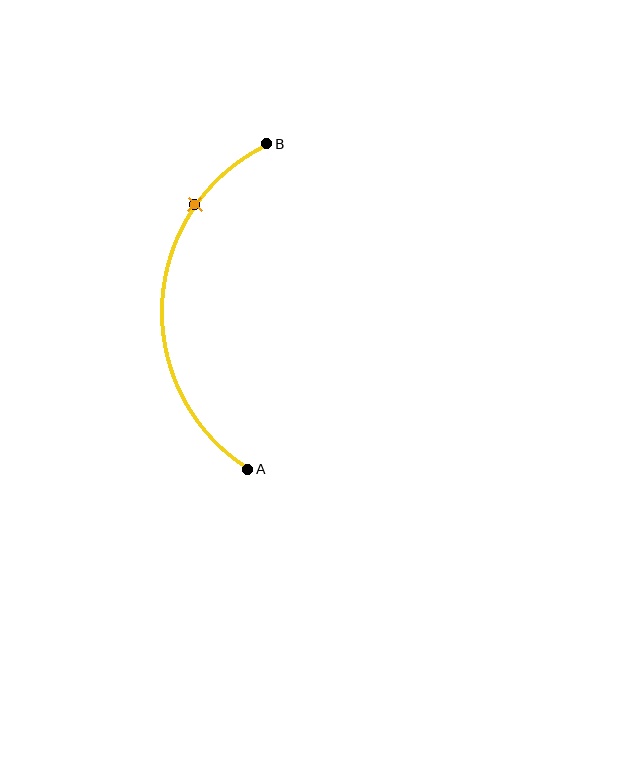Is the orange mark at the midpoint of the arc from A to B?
No. The orange mark lies on the arc but is closer to endpoint B. The arc midpoint would be at the point on the curve equidistant along the arc from both A and B.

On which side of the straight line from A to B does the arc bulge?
The arc bulges to the left of the straight line connecting A and B.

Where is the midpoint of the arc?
The arc midpoint is the point on the curve farthest from the straight line joining A and B. It sits to the left of that line.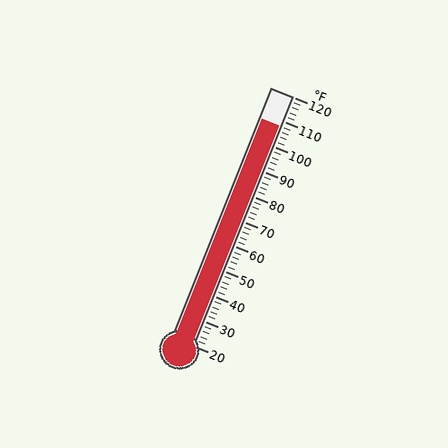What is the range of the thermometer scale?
The thermometer scale ranges from 20°F to 120°F.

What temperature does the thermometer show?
The thermometer shows approximately 108°F.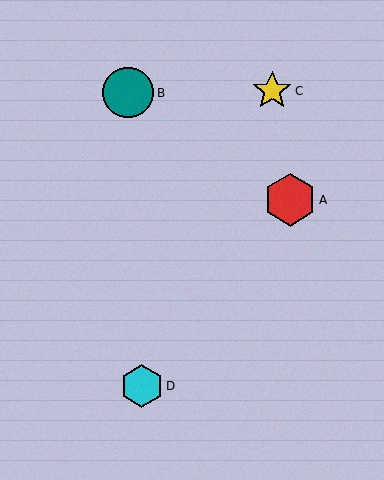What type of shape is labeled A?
Shape A is a red hexagon.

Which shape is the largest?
The red hexagon (labeled A) is the largest.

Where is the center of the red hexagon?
The center of the red hexagon is at (290, 200).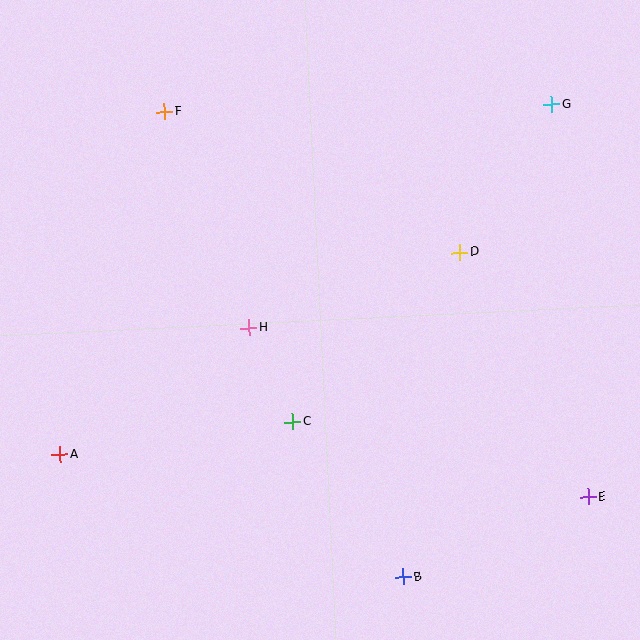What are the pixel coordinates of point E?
Point E is at (588, 497).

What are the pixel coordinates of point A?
Point A is at (60, 455).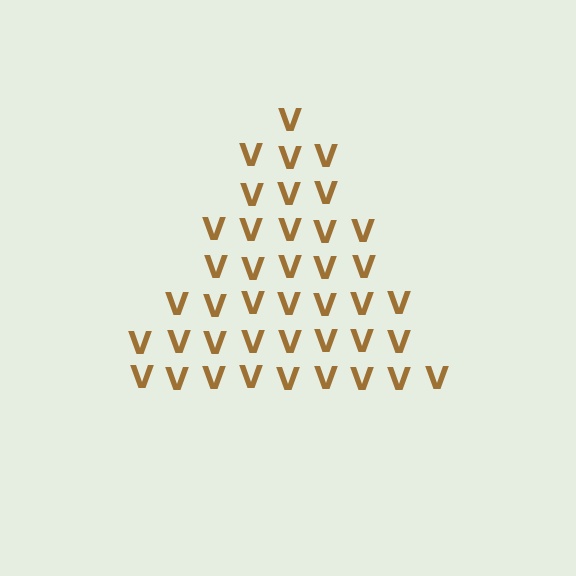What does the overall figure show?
The overall figure shows a triangle.